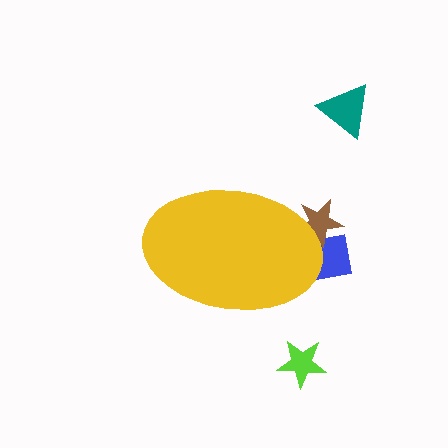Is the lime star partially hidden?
No, the lime star is fully visible.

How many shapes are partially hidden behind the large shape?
2 shapes are partially hidden.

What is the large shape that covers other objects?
A yellow ellipse.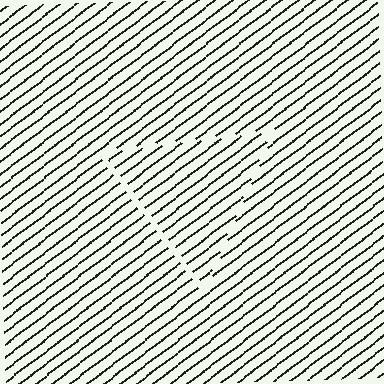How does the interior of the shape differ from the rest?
The interior of the shape contains the same grating, shifted by half a period — the contour is defined by the phase discontinuity where line-ends from the inner and outer gratings abut.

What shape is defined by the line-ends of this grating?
An illusory triangle. The interior of the shape contains the same grating, shifted by half a period — the contour is defined by the phase discontinuity where line-ends from the inner and outer gratings abut.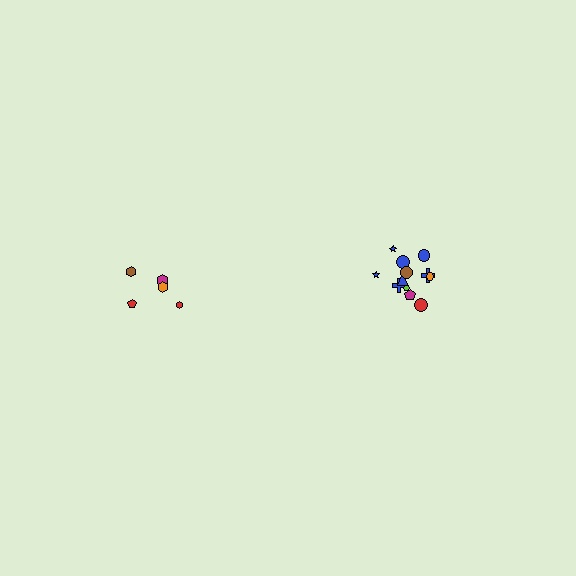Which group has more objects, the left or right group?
The right group.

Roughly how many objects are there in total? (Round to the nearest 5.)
Roughly 15 objects in total.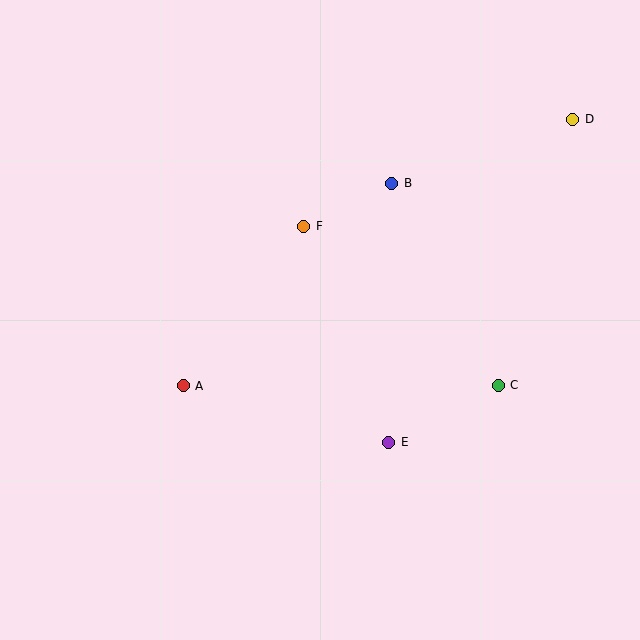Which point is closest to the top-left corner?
Point F is closest to the top-left corner.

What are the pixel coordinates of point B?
Point B is at (392, 183).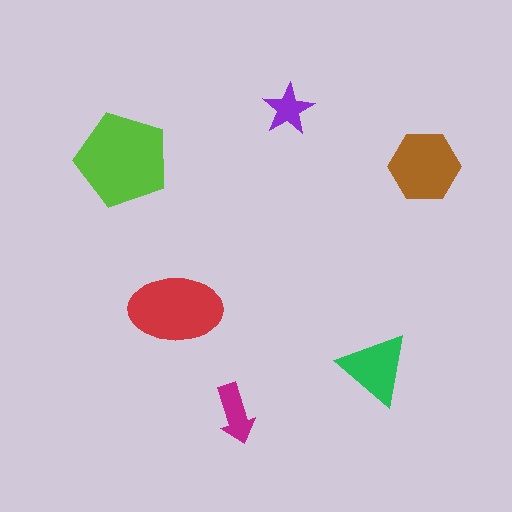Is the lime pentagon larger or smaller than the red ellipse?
Larger.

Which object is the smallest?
The purple star.